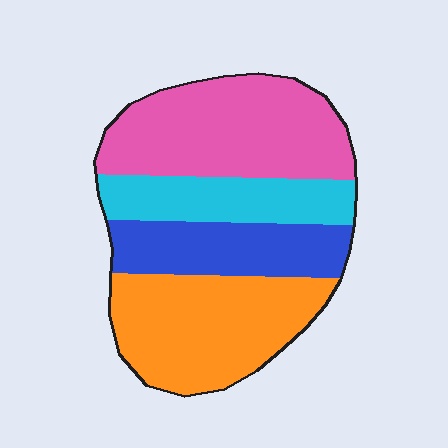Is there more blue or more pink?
Pink.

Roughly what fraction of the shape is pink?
Pink covers roughly 35% of the shape.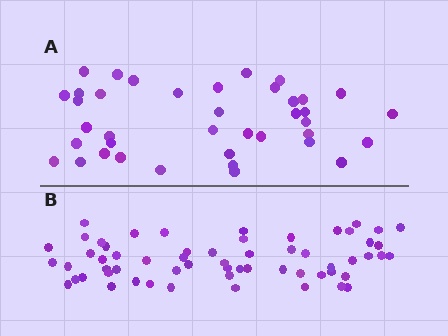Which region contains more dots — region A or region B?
Region B (the bottom region) has more dots.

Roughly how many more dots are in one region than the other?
Region B has approximately 20 more dots than region A.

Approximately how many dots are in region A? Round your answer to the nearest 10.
About 40 dots. (The exact count is 39, which rounds to 40.)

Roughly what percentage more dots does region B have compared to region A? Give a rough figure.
About 55% more.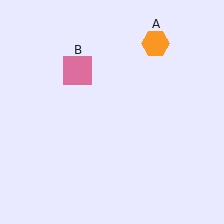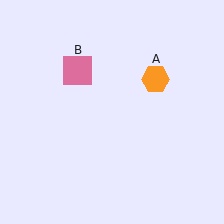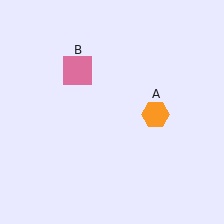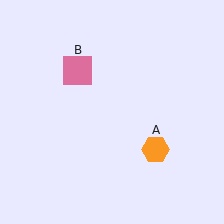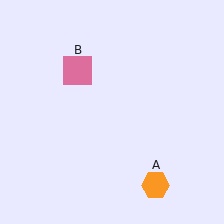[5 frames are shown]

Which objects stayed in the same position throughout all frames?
Pink square (object B) remained stationary.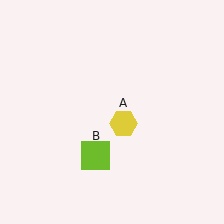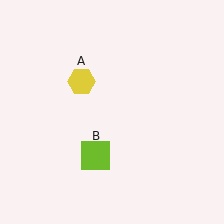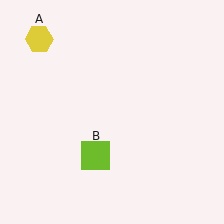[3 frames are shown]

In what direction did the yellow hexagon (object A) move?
The yellow hexagon (object A) moved up and to the left.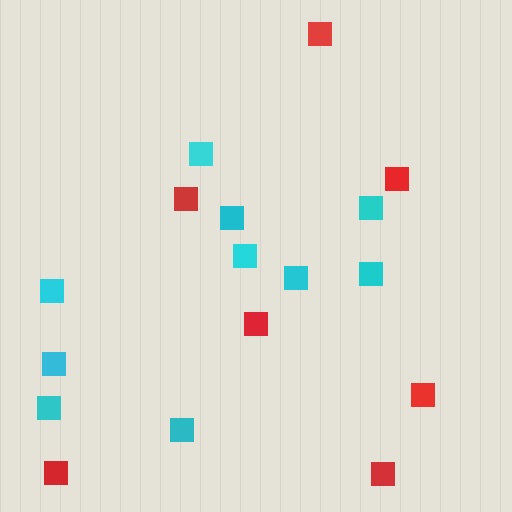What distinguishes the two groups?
There are 2 groups: one group of cyan squares (10) and one group of red squares (7).